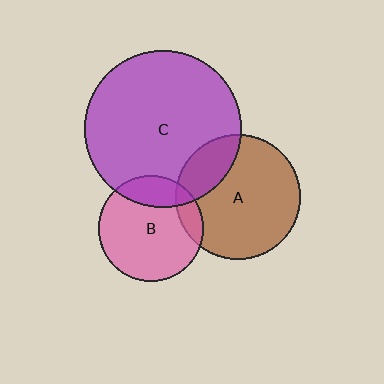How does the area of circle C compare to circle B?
Approximately 2.2 times.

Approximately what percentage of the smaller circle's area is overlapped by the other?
Approximately 10%.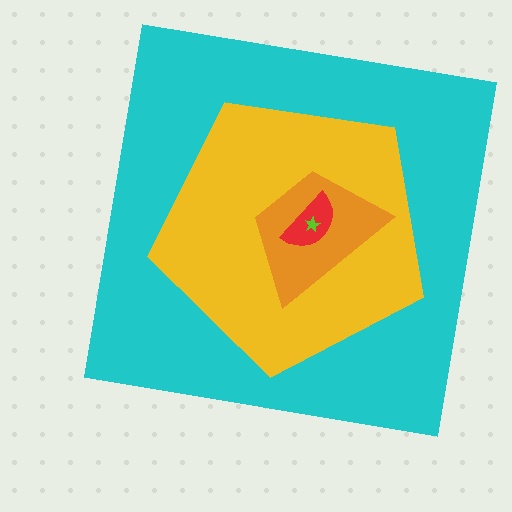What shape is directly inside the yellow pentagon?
The orange trapezoid.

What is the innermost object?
The lime star.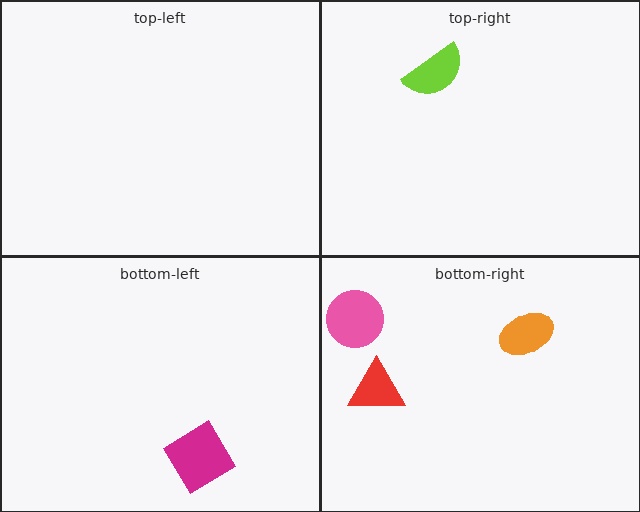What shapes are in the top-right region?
The lime semicircle.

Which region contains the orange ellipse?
The bottom-right region.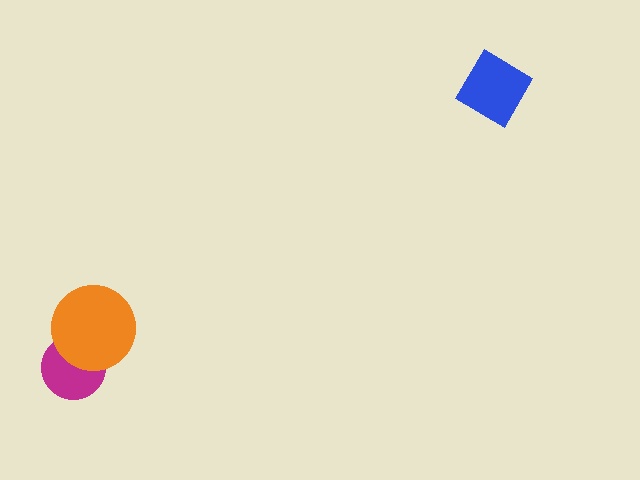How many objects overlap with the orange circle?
1 object overlaps with the orange circle.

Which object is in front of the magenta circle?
The orange circle is in front of the magenta circle.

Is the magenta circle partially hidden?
Yes, it is partially covered by another shape.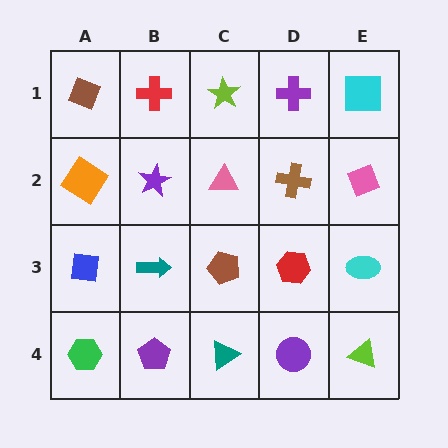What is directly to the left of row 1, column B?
A brown diamond.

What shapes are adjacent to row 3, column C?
A pink triangle (row 2, column C), a teal triangle (row 4, column C), a teal arrow (row 3, column B), a red hexagon (row 3, column D).